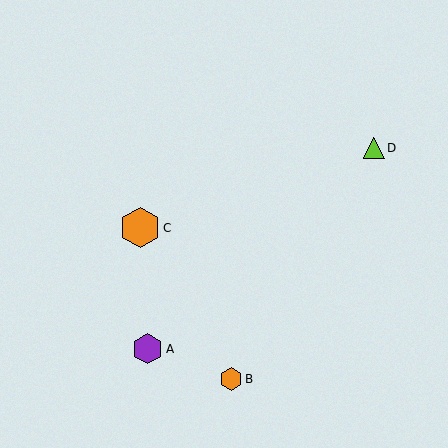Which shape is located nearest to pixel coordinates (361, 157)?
The lime triangle (labeled D) at (374, 148) is nearest to that location.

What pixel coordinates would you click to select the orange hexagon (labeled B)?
Click at (231, 379) to select the orange hexagon B.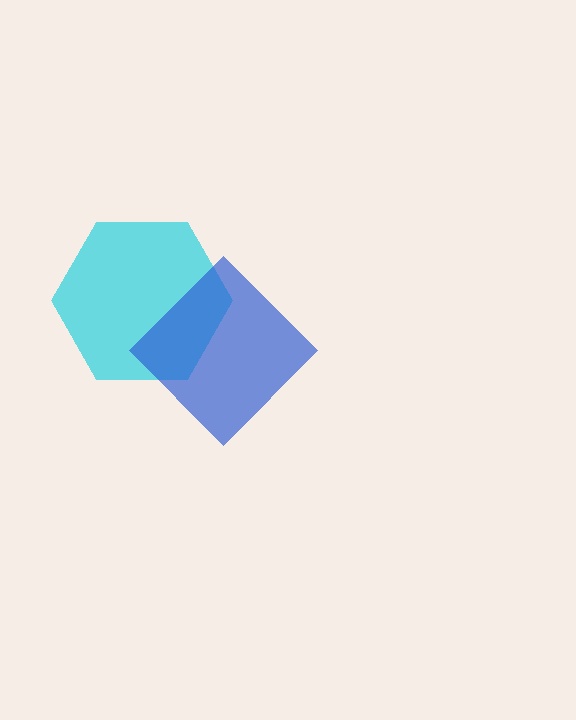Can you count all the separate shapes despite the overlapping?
Yes, there are 2 separate shapes.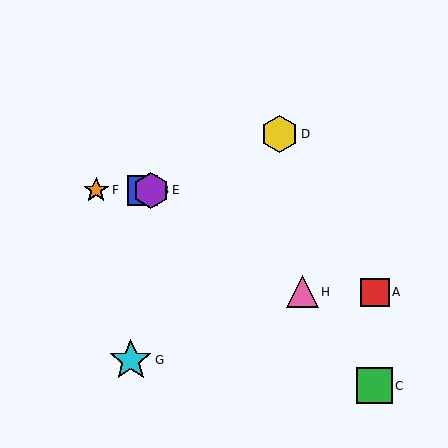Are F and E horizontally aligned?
Yes, both are at y≈190.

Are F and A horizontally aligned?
No, F is at y≈190 and A is at y≈292.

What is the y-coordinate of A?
Object A is at y≈292.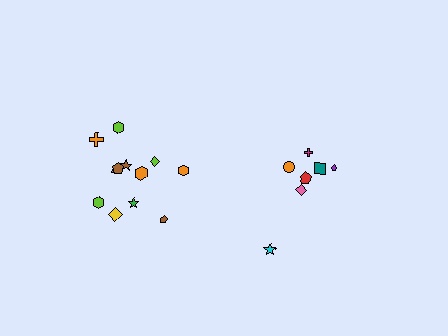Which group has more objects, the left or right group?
The left group.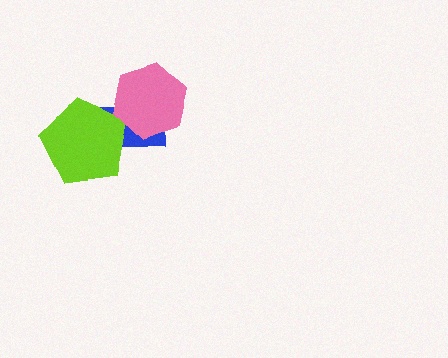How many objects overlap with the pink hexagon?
1 object overlaps with the pink hexagon.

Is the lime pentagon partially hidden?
No, no other shape covers it.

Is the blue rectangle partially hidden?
Yes, it is partially covered by another shape.